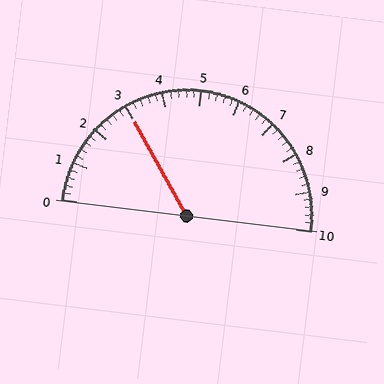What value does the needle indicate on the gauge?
The needle indicates approximately 3.0.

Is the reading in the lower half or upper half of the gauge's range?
The reading is in the lower half of the range (0 to 10).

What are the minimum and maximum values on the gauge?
The gauge ranges from 0 to 10.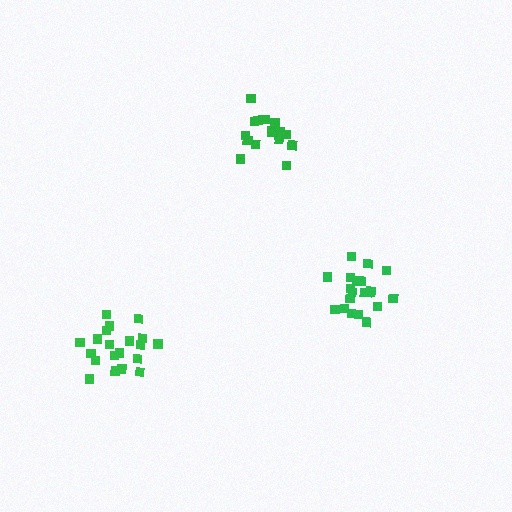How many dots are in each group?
Group 1: 21 dots, Group 2: 20 dots, Group 3: 19 dots (60 total).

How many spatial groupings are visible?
There are 3 spatial groupings.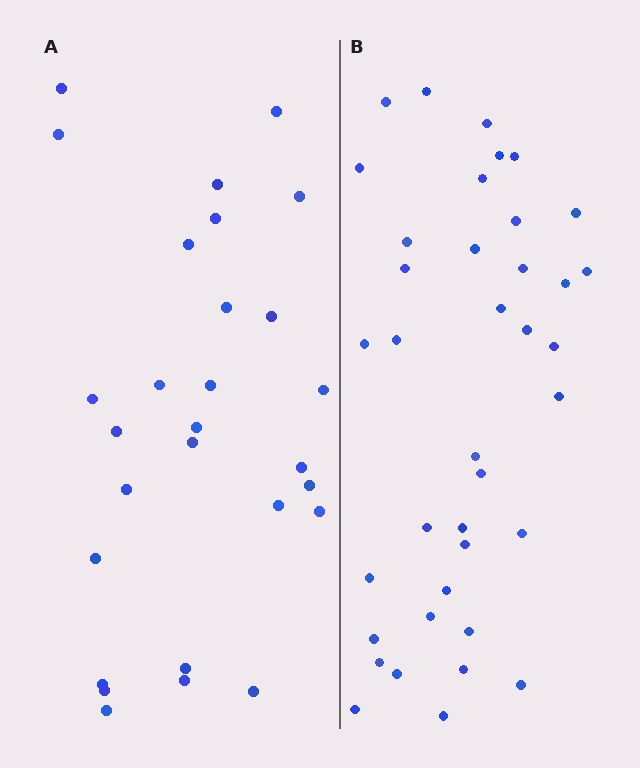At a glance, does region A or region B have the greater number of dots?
Region B (the right region) has more dots.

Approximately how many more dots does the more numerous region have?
Region B has roughly 10 or so more dots than region A.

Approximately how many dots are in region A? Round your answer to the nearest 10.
About 30 dots. (The exact count is 28, which rounds to 30.)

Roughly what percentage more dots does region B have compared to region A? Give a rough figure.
About 35% more.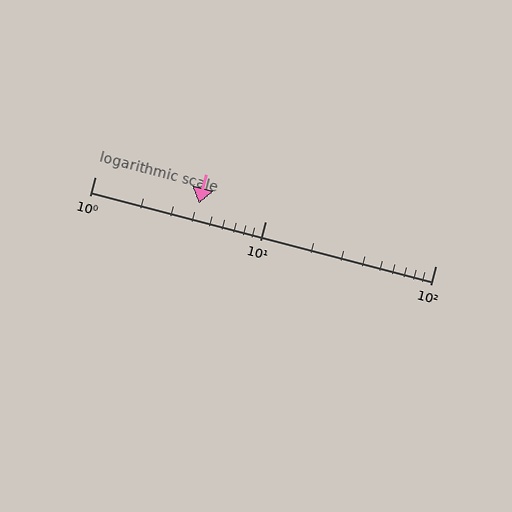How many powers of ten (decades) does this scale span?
The scale spans 2 decades, from 1 to 100.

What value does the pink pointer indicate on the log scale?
The pointer indicates approximately 4.1.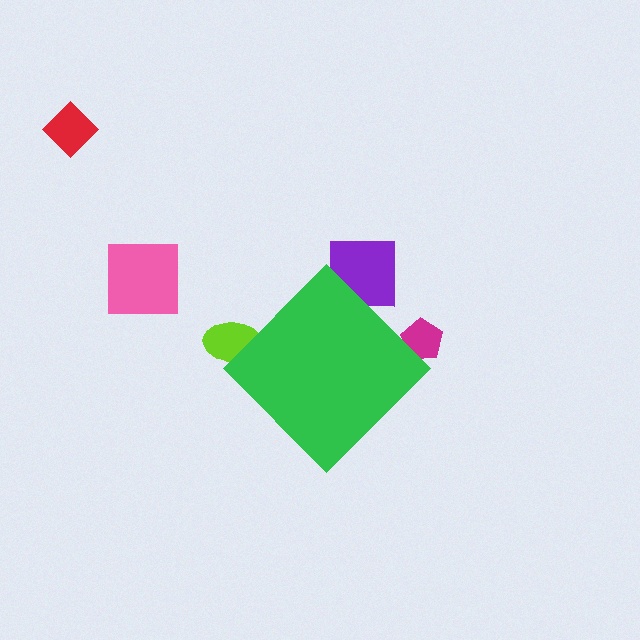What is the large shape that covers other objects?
A green diamond.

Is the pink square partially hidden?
No, the pink square is fully visible.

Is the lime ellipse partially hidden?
Yes, the lime ellipse is partially hidden behind the green diamond.